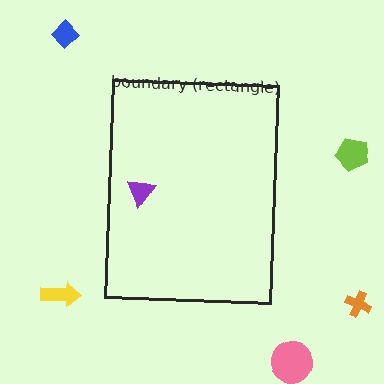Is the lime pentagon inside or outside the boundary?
Outside.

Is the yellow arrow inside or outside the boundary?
Outside.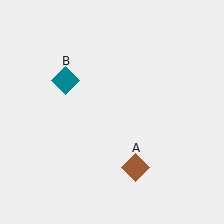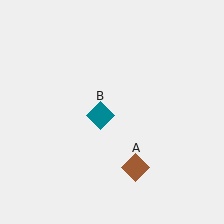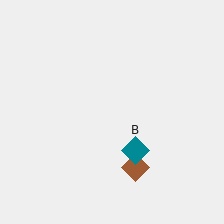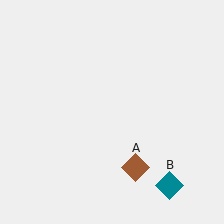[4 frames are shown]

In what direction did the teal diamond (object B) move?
The teal diamond (object B) moved down and to the right.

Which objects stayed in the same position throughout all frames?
Brown diamond (object A) remained stationary.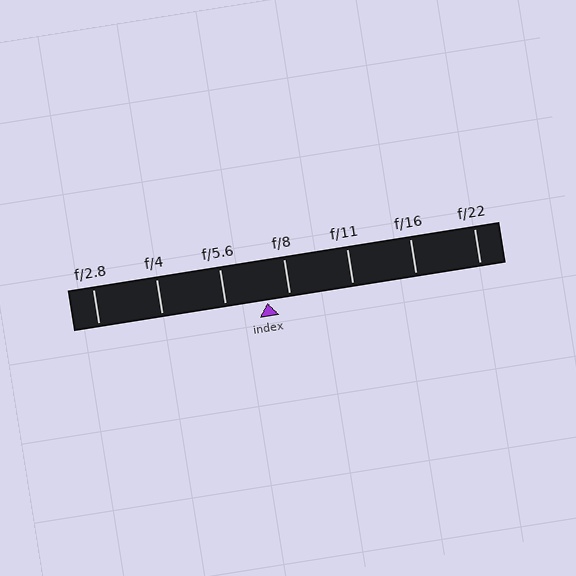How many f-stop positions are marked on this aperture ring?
There are 7 f-stop positions marked.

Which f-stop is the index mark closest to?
The index mark is closest to f/8.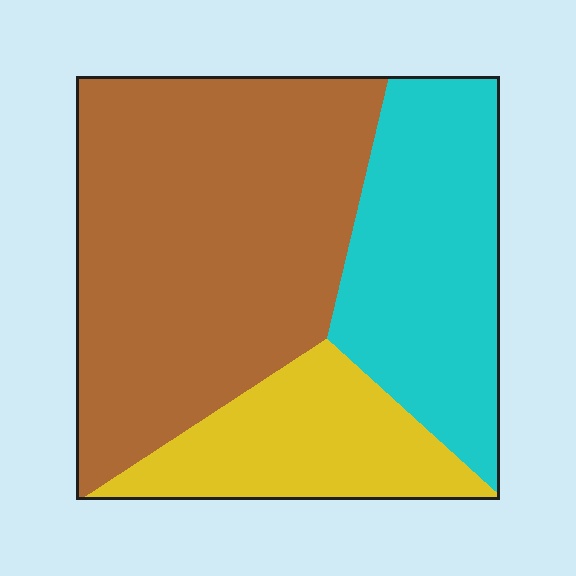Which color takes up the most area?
Brown, at roughly 55%.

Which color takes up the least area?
Yellow, at roughly 20%.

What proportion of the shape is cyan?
Cyan covers roughly 30% of the shape.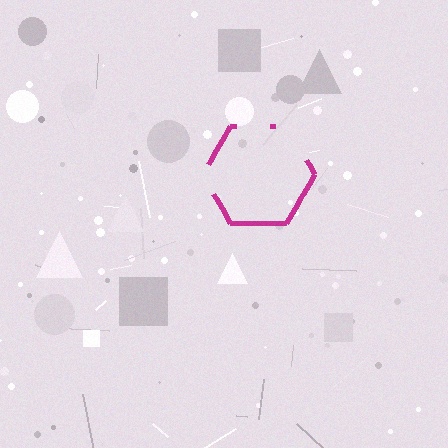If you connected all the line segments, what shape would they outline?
They would outline a hexagon.